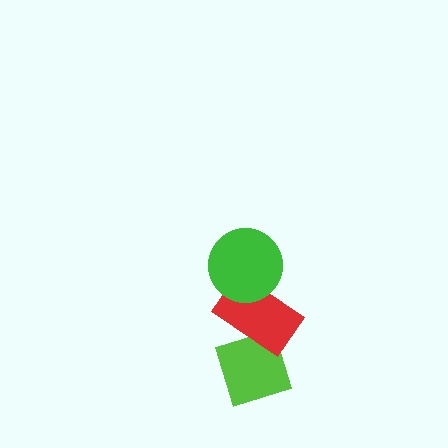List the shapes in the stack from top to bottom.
From top to bottom: the green circle, the red rectangle, the lime diamond.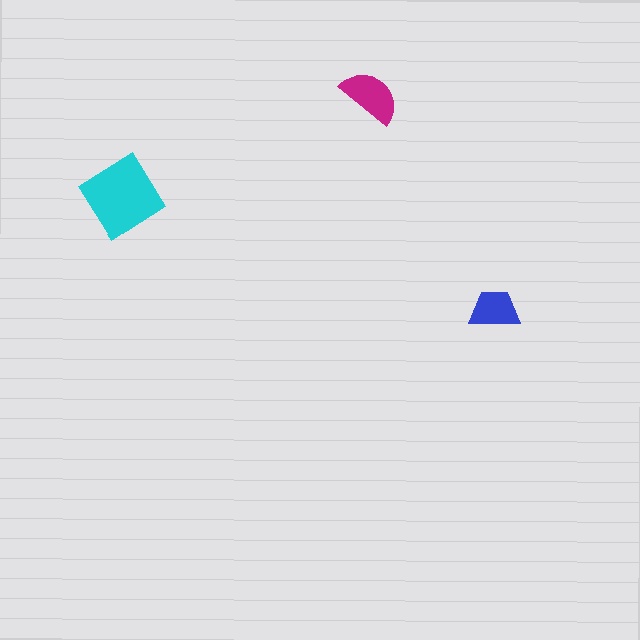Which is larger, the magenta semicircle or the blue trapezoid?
The magenta semicircle.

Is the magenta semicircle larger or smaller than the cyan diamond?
Smaller.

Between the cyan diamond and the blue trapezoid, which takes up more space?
The cyan diamond.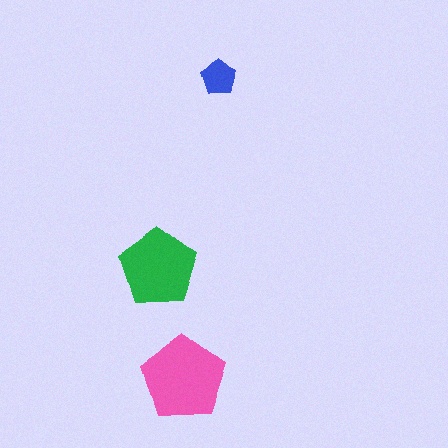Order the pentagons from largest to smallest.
the pink one, the green one, the blue one.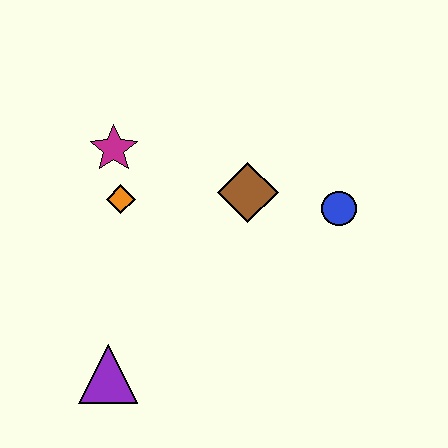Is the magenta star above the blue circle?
Yes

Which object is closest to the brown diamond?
The blue circle is closest to the brown diamond.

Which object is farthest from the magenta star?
The blue circle is farthest from the magenta star.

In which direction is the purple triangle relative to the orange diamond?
The purple triangle is below the orange diamond.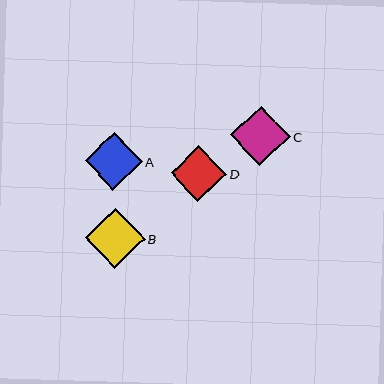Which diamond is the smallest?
Diamond D is the smallest with a size of approximately 55 pixels.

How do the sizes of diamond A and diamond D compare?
Diamond A and diamond D are approximately the same size.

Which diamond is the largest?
Diamond B is the largest with a size of approximately 60 pixels.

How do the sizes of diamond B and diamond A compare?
Diamond B and diamond A are approximately the same size.